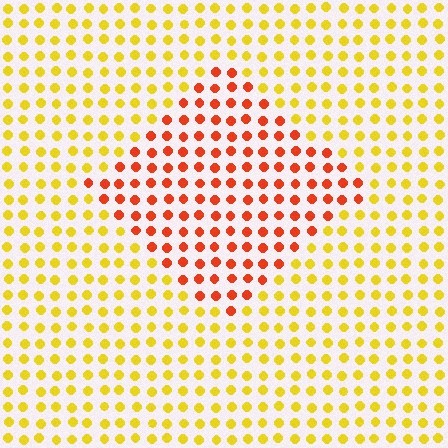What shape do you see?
I see a diamond.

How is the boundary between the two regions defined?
The boundary is defined purely by a slight shift in hue (about 45 degrees). Spacing, size, and orientation are identical on both sides.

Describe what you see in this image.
The image is filled with small yellow elements in a uniform arrangement. A diamond-shaped region is visible where the elements are tinted to a slightly different hue, forming a subtle color boundary.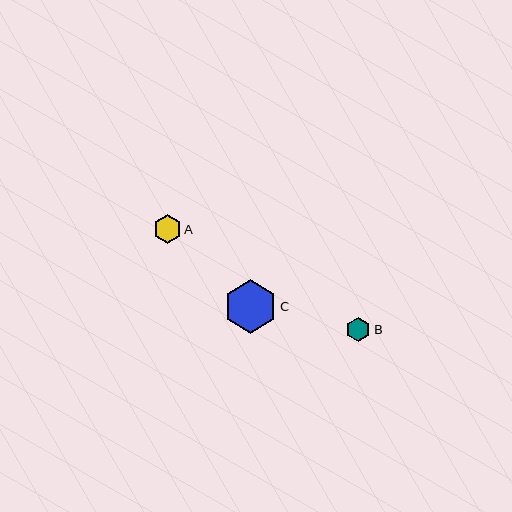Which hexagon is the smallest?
Hexagon B is the smallest with a size of approximately 24 pixels.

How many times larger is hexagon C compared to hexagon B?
Hexagon C is approximately 2.2 times the size of hexagon B.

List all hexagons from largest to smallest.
From largest to smallest: C, A, B.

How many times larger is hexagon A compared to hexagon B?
Hexagon A is approximately 1.2 times the size of hexagon B.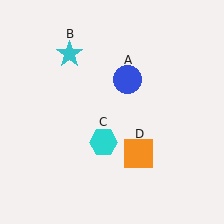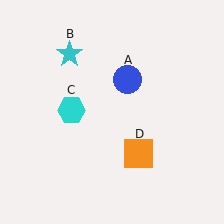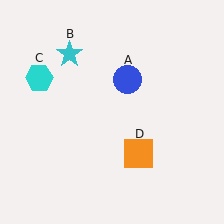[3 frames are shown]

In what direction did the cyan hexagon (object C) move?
The cyan hexagon (object C) moved up and to the left.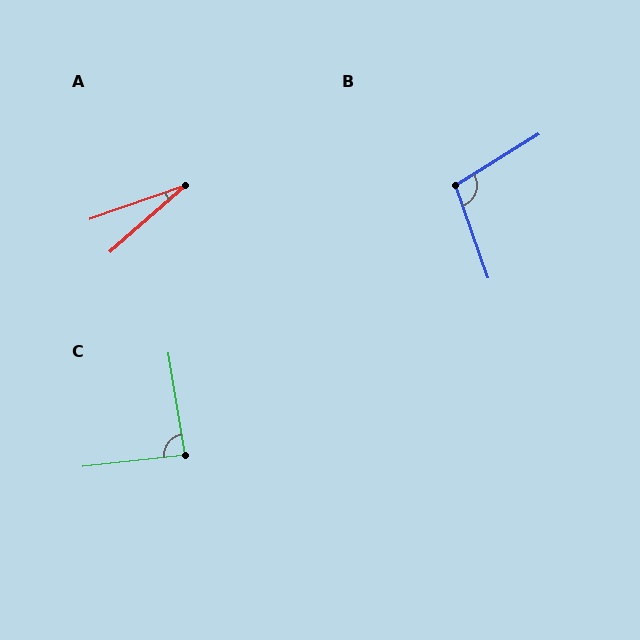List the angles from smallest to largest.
A (22°), C (87°), B (102°).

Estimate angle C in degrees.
Approximately 87 degrees.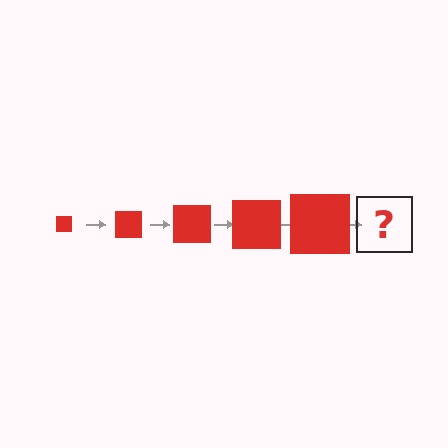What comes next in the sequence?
The next element should be a red square, larger than the previous one.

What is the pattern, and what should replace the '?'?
The pattern is that the square gets progressively larger each step. The '?' should be a red square, larger than the previous one.